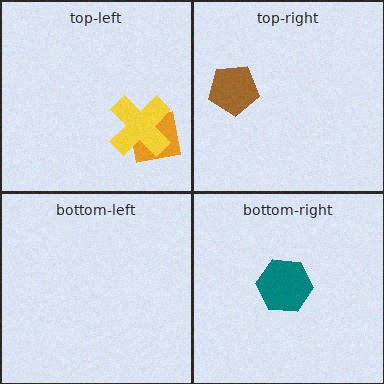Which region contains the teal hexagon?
The bottom-right region.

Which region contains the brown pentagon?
The top-right region.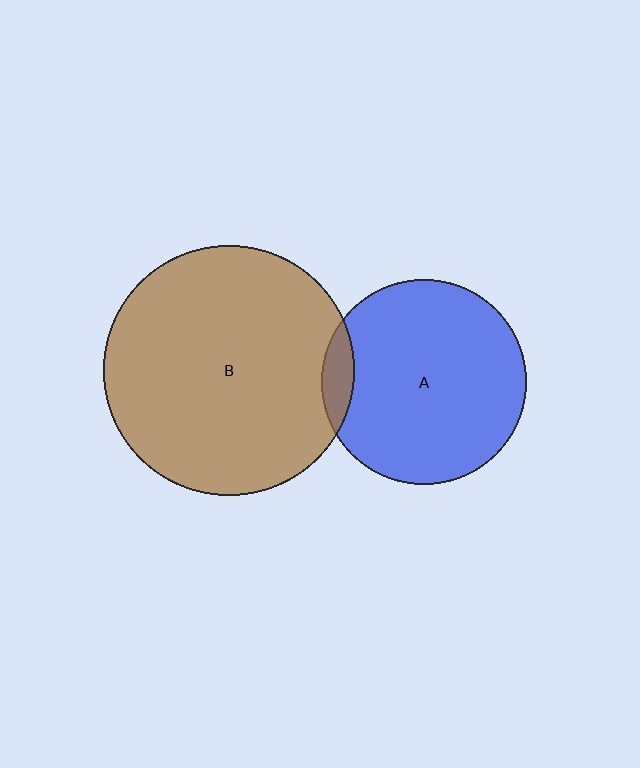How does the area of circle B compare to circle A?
Approximately 1.5 times.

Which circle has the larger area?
Circle B (brown).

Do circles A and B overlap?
Yes.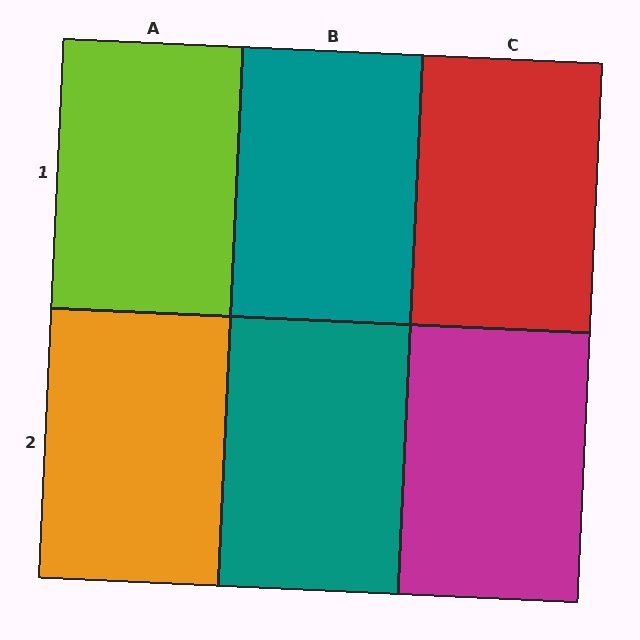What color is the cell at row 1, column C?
Red.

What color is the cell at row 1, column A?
Lime.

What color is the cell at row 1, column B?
Teal.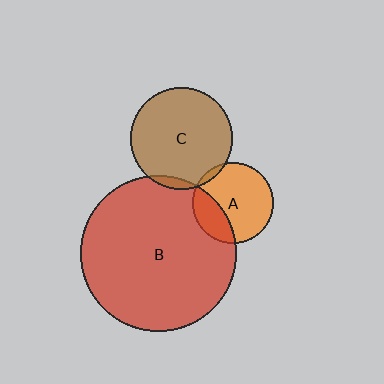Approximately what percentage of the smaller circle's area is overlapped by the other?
Approximately 5%.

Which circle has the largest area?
Circle B (red).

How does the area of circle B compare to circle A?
Approximately 3.7 times.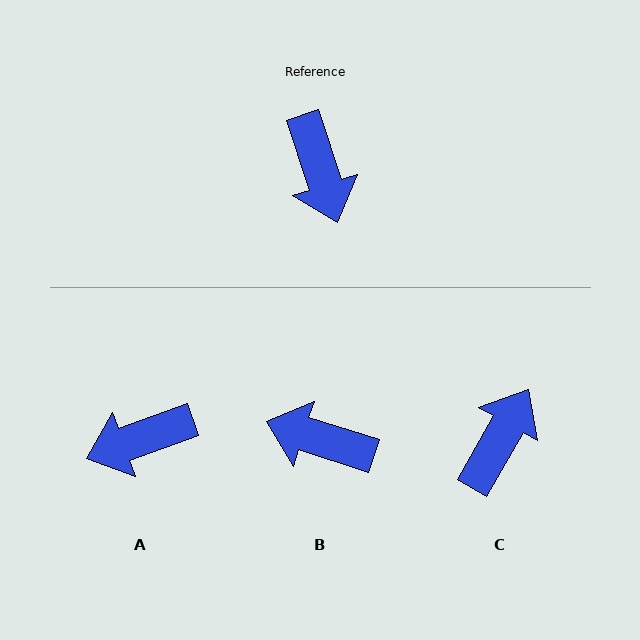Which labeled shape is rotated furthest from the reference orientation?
C, about 132 degrees away.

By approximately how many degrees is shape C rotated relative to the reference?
Approximately 132 degrees counter-clockwise.